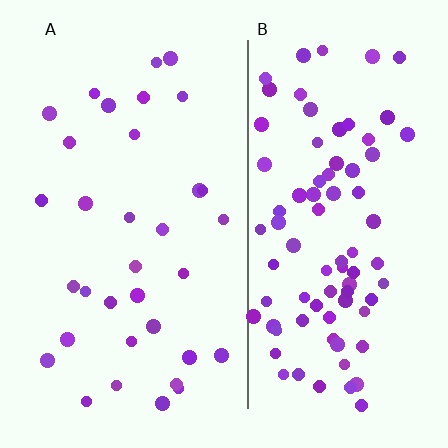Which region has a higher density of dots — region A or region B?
B (the right).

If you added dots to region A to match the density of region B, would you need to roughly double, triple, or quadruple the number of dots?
Approximately triple.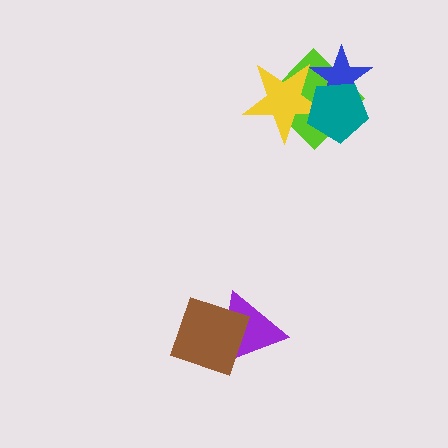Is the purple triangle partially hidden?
Yes, it is partially covered by another shape.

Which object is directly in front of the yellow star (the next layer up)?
The blue star is directly in front of the yellow star.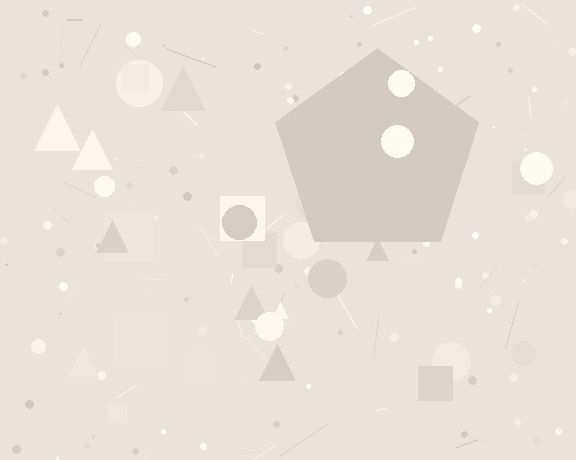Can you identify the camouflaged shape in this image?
The camouflaged shape is a pentagon.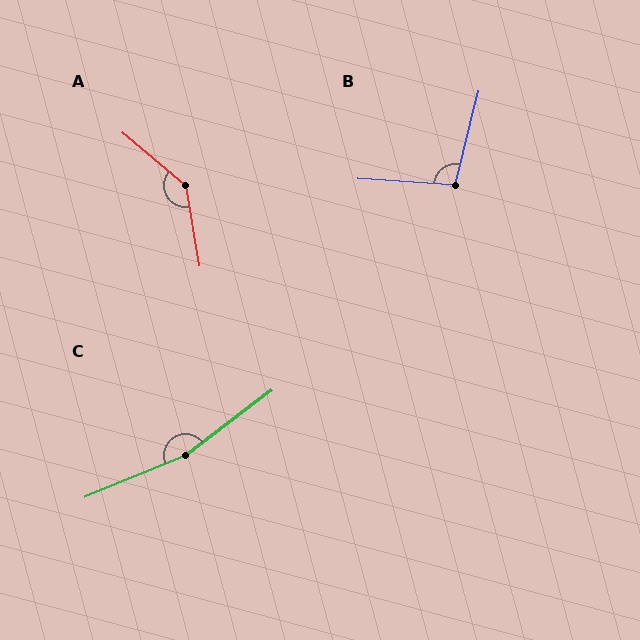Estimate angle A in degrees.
Approximately 140 degrees.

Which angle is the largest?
C, at approximately 165 degrees.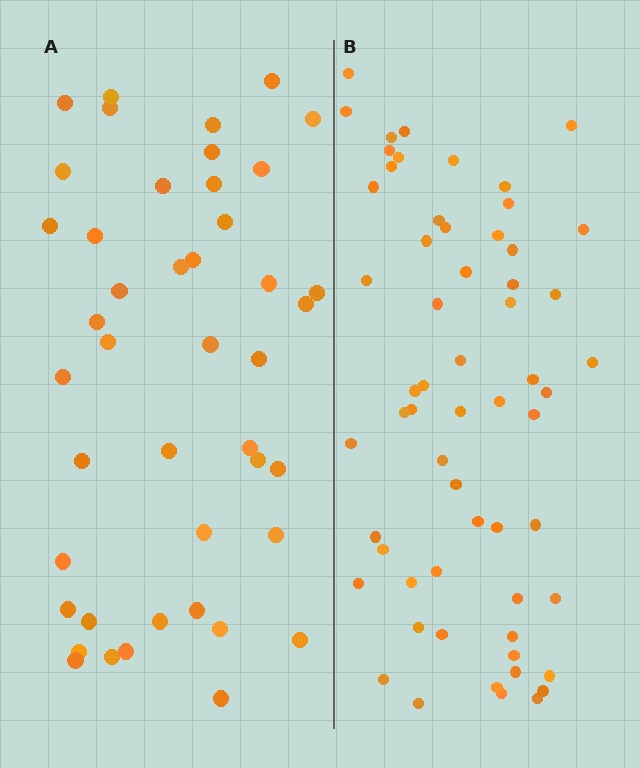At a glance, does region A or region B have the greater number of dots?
Region B (the right region) has more dots.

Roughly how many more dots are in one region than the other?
Region B has approximately 15 more dots than region A.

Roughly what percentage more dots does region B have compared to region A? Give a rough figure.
About 35% more.